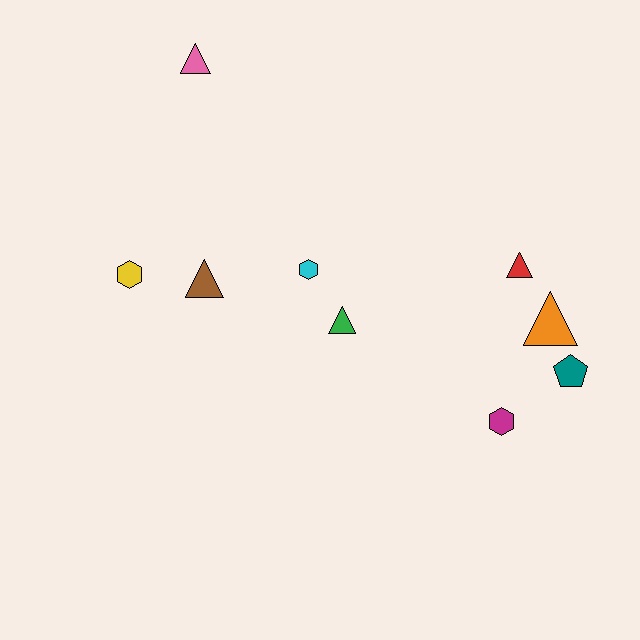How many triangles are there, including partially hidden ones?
There are 5 triangles.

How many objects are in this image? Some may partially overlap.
There are 9 objects.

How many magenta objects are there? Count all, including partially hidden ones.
There is 1 magenta object.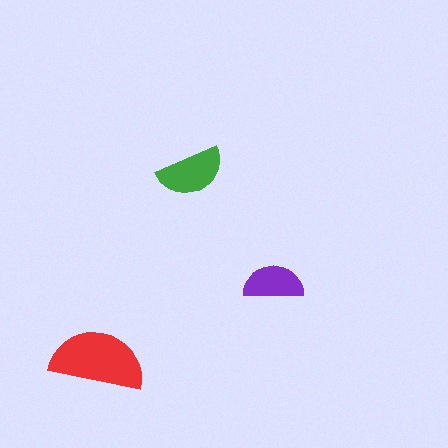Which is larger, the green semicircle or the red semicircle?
The red one.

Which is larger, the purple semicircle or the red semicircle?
The red one.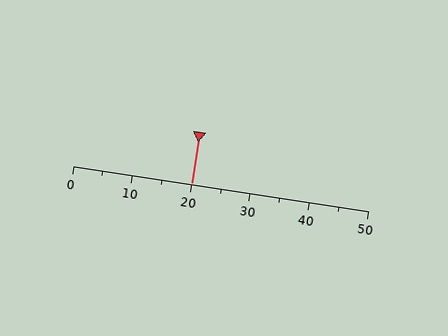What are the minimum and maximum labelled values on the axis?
The axis runs from 0 to 50.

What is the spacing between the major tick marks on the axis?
The major ticks are spaced 10 apart.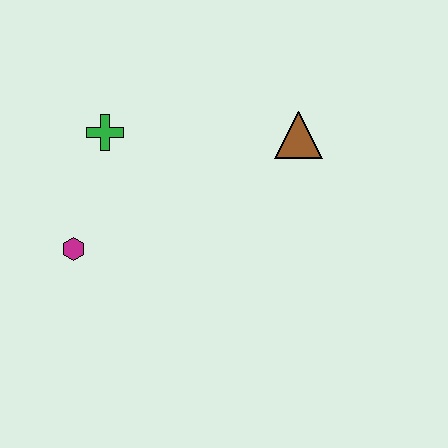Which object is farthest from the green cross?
The brown triangle is farthest from the green cross.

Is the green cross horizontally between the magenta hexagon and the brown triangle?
Yes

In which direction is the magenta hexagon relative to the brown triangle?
The magenta hexagon is to the left of the brown triangle.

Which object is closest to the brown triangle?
The green cross is closest to the brown triangle.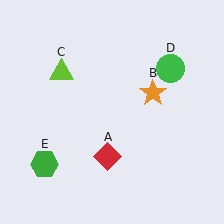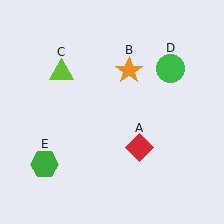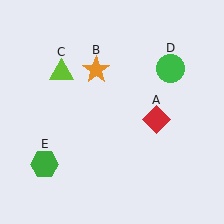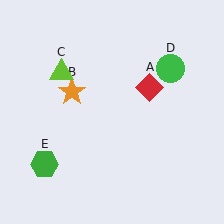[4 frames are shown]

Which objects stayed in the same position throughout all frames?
Lime triangle (object C) and green circle (object D) and green hexagon (object E) remained stationary.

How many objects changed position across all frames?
2 objects changed position: red diamond (object A), orange star (object B).